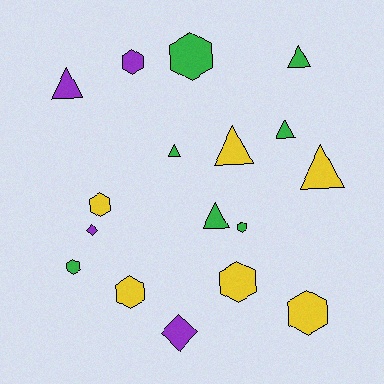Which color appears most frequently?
Green, with 7 objects.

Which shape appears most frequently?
Hexagon, with 8 objects.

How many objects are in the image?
There are 17 objects.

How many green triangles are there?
There are 4 green triangles.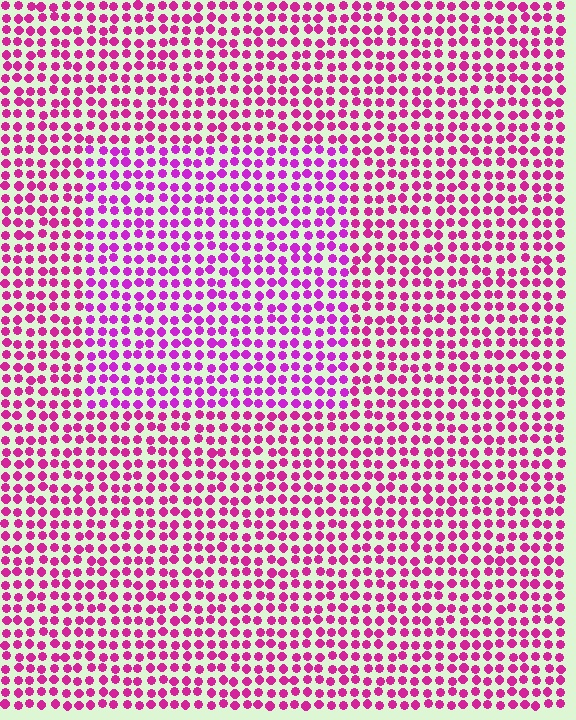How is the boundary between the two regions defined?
The boundary is defined purely by a slight shift in hue (about 22 degrees). Spacing, size, and orientation are identical on both sides.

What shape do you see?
I see a rectangle.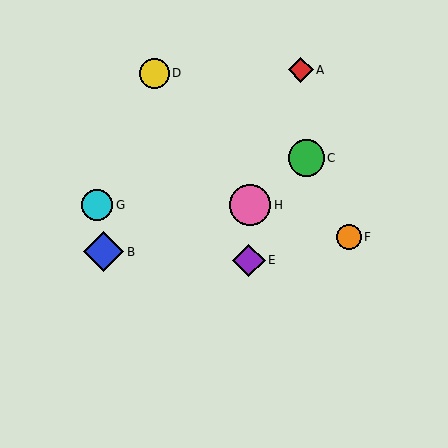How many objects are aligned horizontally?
2 objects (G, H) are aligned horizontally.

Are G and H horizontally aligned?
Yes, both are at y≈205.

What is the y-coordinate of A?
Object A is at y≈70.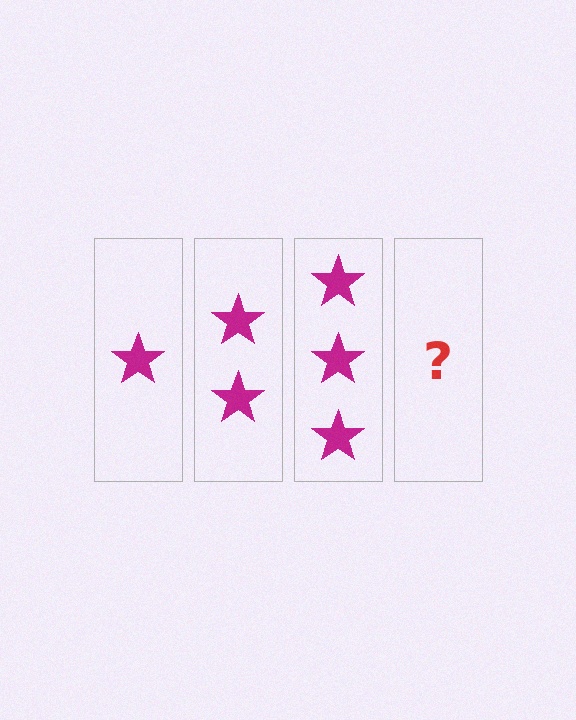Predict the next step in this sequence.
The next step is 4 stars.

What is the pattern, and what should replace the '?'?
The pattern is that each step adds one more star. The '?' should be 4 stars.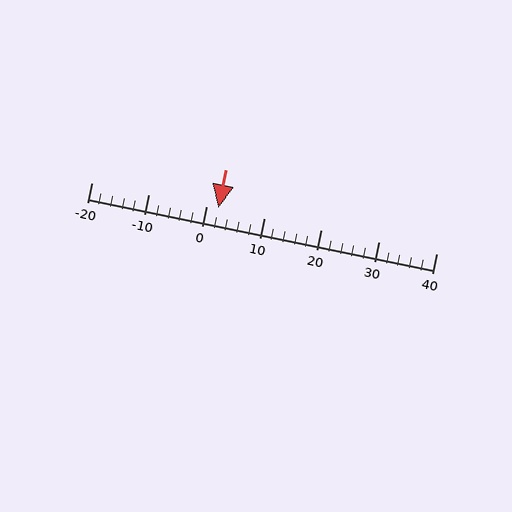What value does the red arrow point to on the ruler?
The red arrow points to approximately 2.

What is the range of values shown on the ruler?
The ruler shows values from -20 to 40.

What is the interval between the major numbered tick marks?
The major tick marks are spaced 10 units apart.